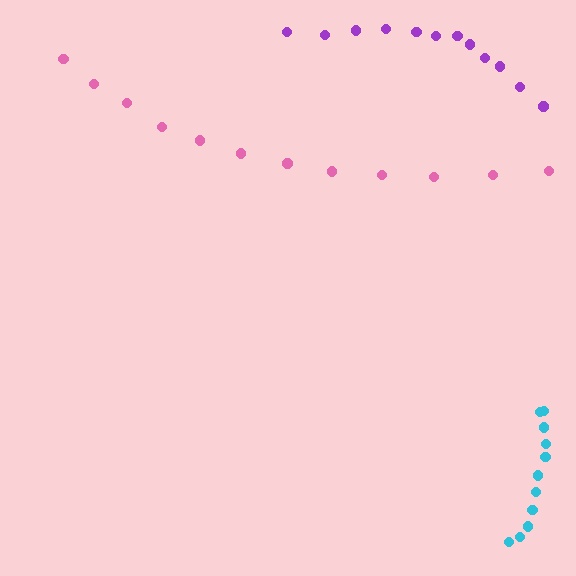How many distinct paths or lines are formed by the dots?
There are 3 distinct paths.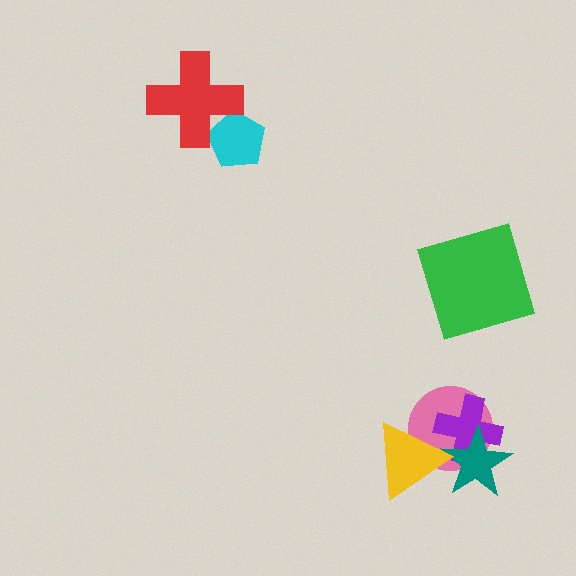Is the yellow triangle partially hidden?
No, no other shape covers it.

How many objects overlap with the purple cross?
3 objects overlap with the purple cross.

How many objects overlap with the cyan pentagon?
1 object overlaps with the cyan pentagon.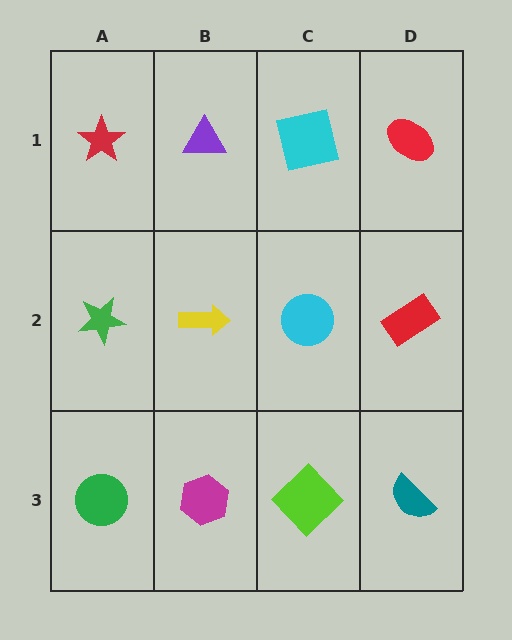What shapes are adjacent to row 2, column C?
A cyan square (row 1, column C), a lime diamond (row 3, column C), a yellow arrow (row 2, column B), a red rectangle (row 2, column D).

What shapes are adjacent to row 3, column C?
A cyan circle (row 2, column C), a magenta hexagon (row 3, column B), a teal semicircle (row 3, column D).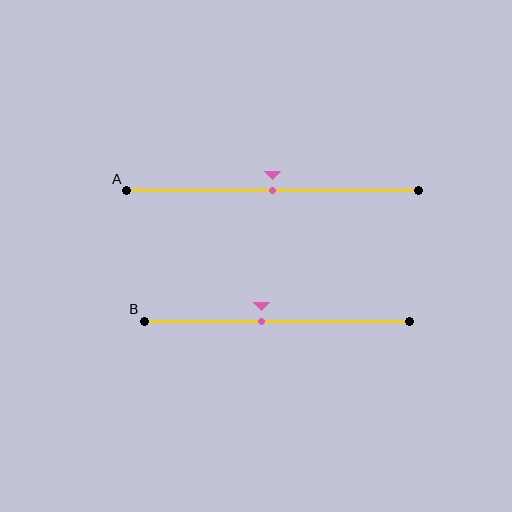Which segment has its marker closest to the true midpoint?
Segment A has its marker closest to the true midpoint.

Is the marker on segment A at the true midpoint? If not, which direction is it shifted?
Yes, the marker on segment A is at the true midpoint.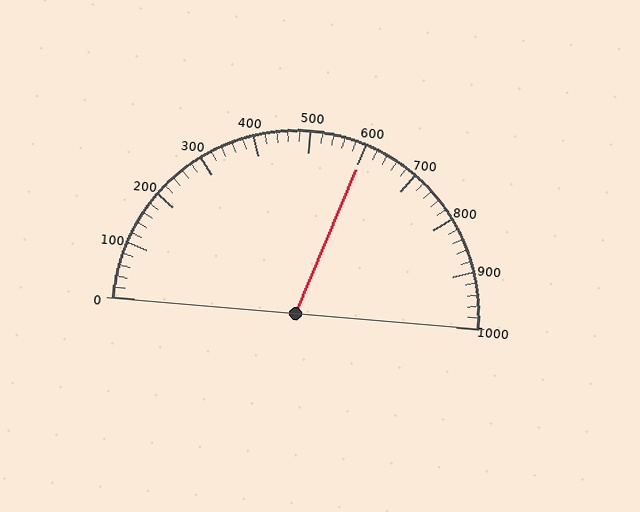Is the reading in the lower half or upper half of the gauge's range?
The reading is in the upper half of the range (0 to 1000).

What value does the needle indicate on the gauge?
The needle indicates approximately 600.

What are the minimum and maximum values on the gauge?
The gauge ranges from 0 to 1000.